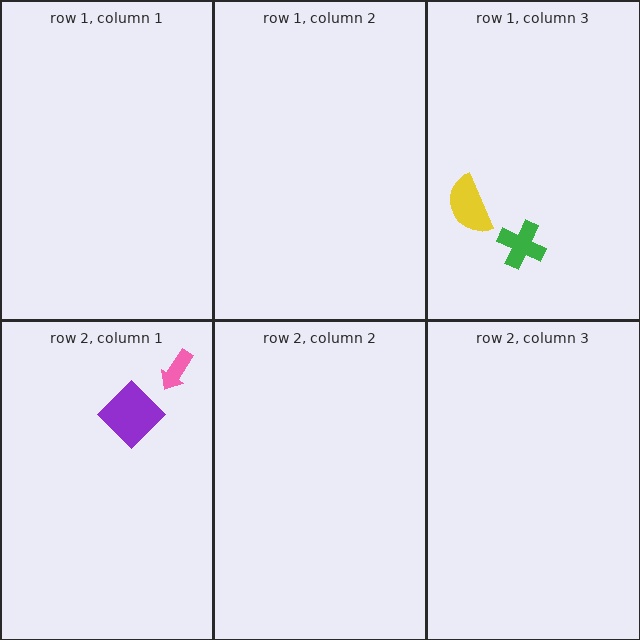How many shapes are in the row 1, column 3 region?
2.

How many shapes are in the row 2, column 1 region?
2.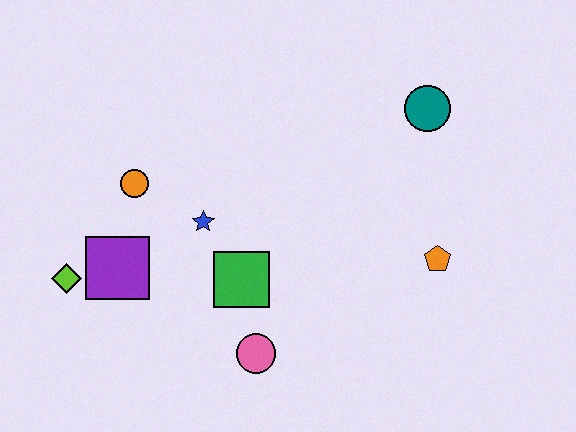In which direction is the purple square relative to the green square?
The purple square is to the left of the green square.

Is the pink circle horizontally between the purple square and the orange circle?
No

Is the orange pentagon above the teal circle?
No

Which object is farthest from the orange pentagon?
The lime diamond is farthest from the orange pentagon.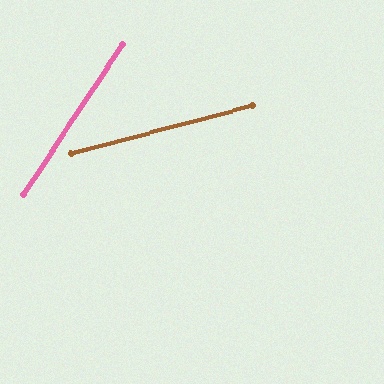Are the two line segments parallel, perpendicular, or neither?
Neither parallel nor perpendicular — they differ by about 42°.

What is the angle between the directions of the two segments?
Approximately 42 degrees.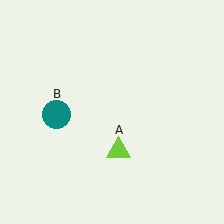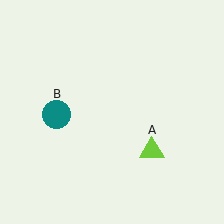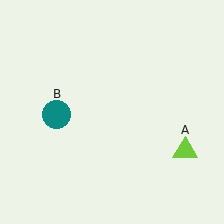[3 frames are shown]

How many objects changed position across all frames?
1 object changed position: lime triangle (object A).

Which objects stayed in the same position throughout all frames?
Teal circle (object B) remained stationary.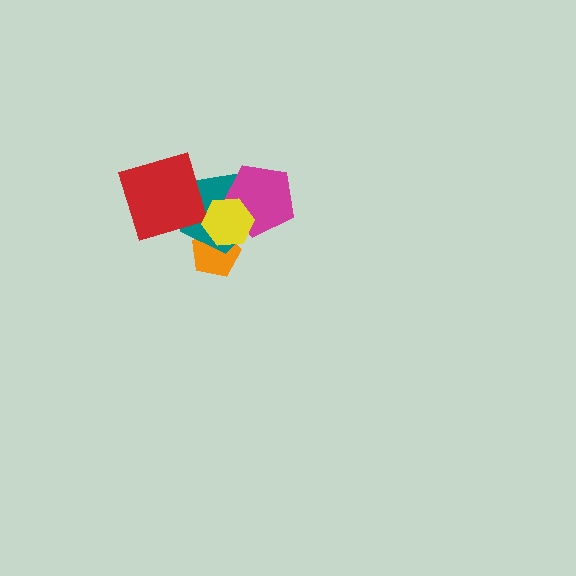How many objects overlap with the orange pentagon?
2 objects overlap with the orange pentagon.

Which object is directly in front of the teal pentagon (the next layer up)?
The magenta pentagon is directly in front of the teal pentagon.